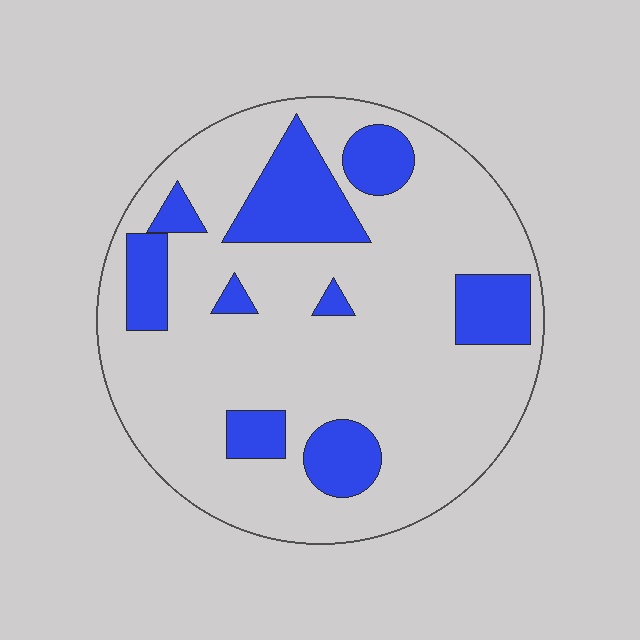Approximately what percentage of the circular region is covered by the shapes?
Approximately 20%.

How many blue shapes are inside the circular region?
9.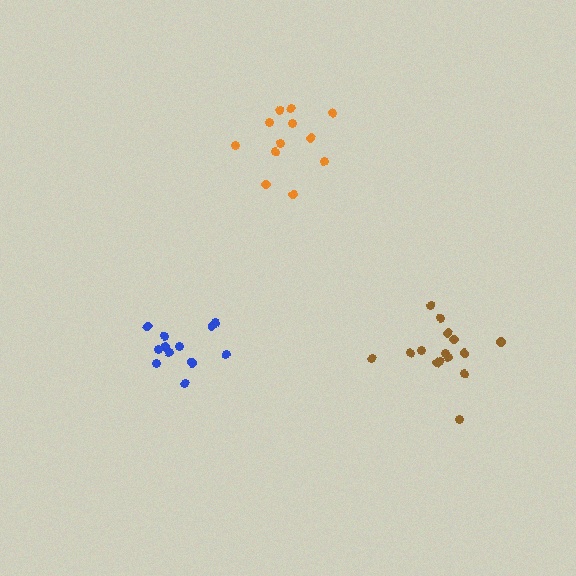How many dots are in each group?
Group 1: 12 dots, Group 2: 15 dots, Group 3: 12 dots (39 total).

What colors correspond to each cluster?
The clusters are colored: blue, brown, orange.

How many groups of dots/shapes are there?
There are 3 groups.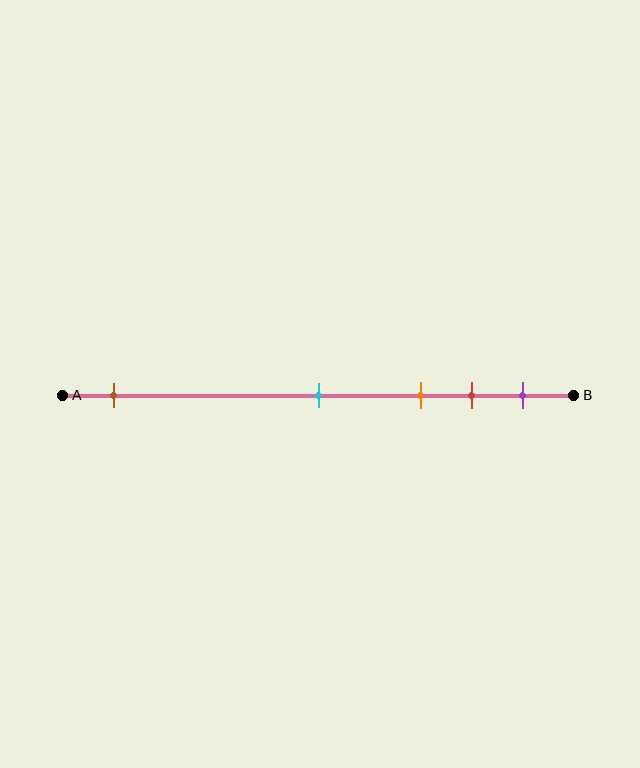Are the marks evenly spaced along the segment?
No, the marks are not evenly spaced.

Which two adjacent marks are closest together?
The red and purple marks are the closest adjacent pair.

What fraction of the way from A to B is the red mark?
The red mark is approximately 80% (0.8) of the way from A to B.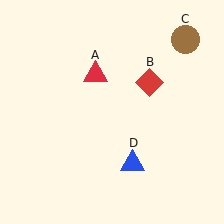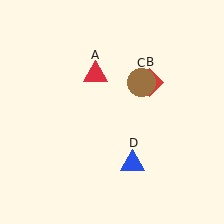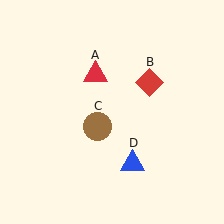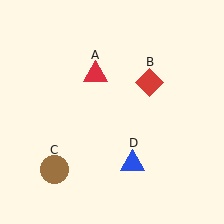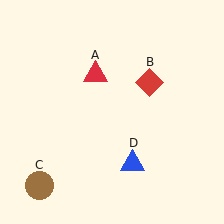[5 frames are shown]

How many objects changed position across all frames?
1 object changed position: brown circle (object C).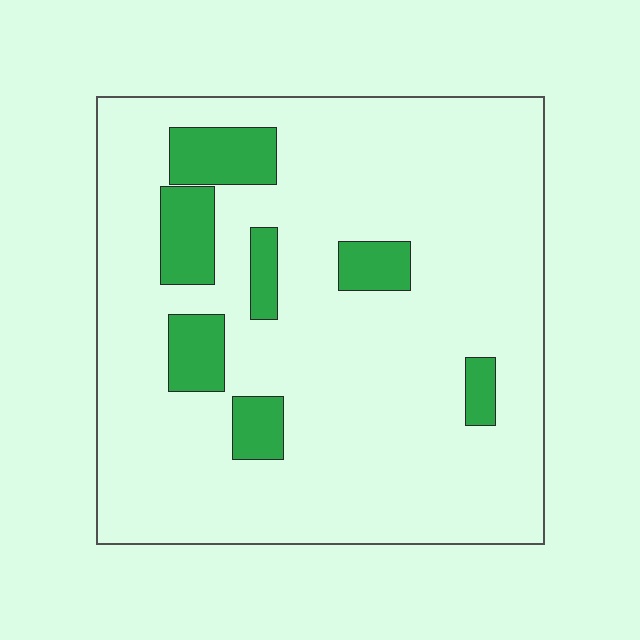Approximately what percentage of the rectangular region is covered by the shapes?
Approximately 15%.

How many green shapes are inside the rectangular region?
7.